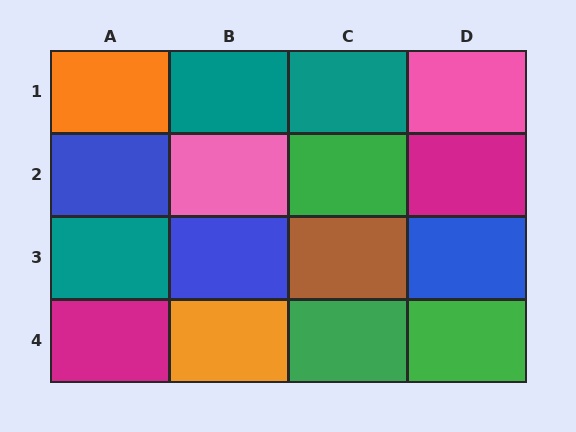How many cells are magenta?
2 cells are magenta.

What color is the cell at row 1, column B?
Teal.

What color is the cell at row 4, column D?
Green.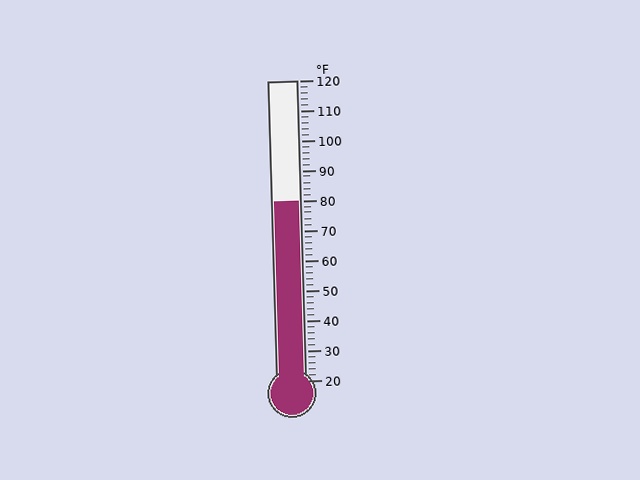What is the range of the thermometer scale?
The thermometer scale ranges from 20°F to 120°F.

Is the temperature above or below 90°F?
The temperature is below 90°F.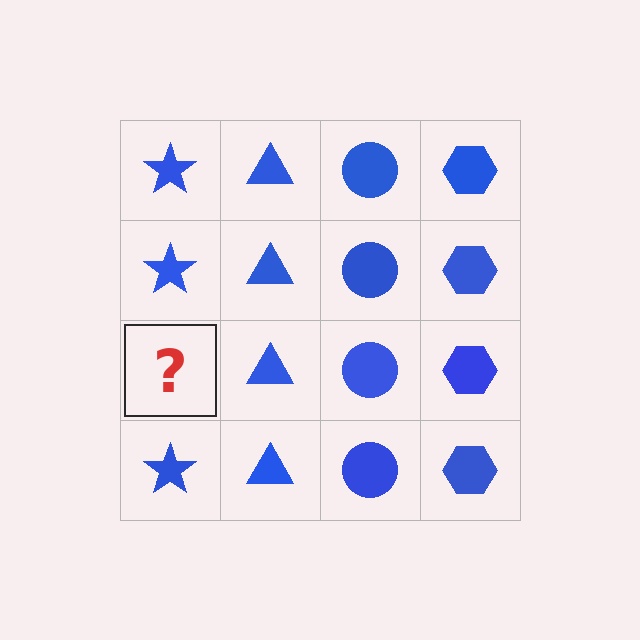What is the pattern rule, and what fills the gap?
The rule is that each column has a consistent shape. The gap should be filled with a blue star.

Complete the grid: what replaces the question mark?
The question mark should be replaced with a blue star.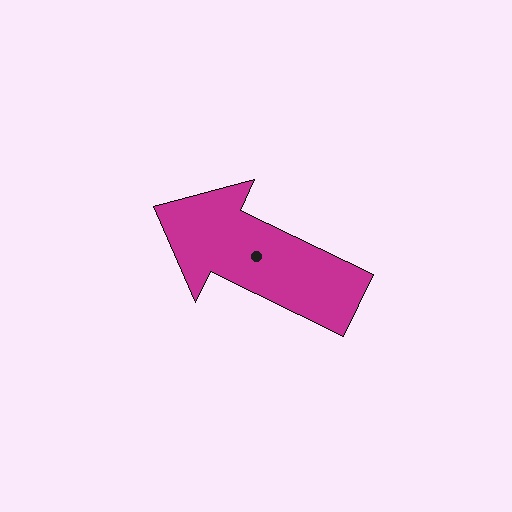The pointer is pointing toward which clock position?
Roughly 10 o'clock.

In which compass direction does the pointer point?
Northwest.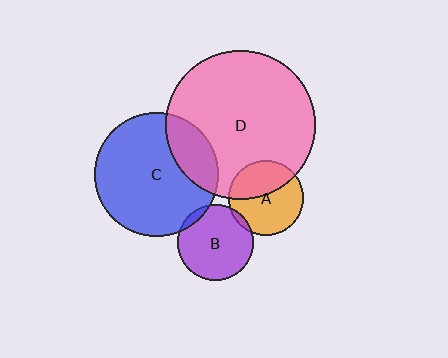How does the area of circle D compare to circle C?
Approximately 1.5 times.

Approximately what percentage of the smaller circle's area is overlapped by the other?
Approximately 5%.